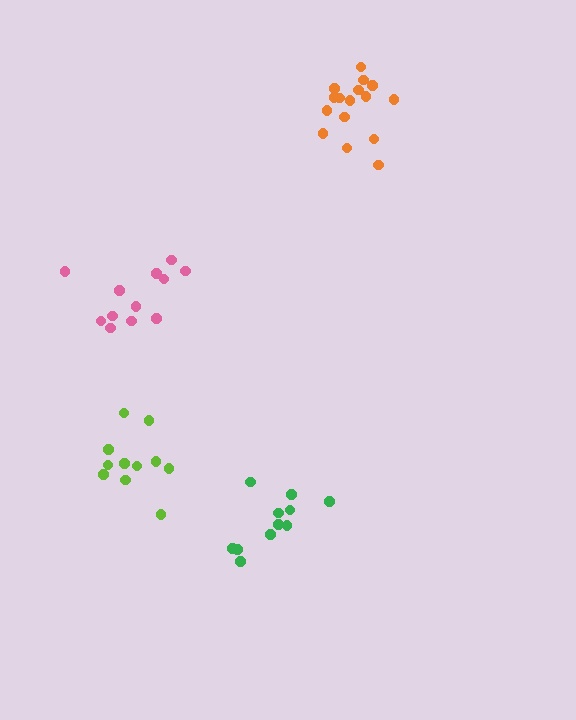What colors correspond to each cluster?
The clusters are colored: pink, green, orange, lime.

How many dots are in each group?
Group 1: 12 dots, Group 2: 11 dots, Group 3: 16 dots, Group 4: 11 dots (50 total).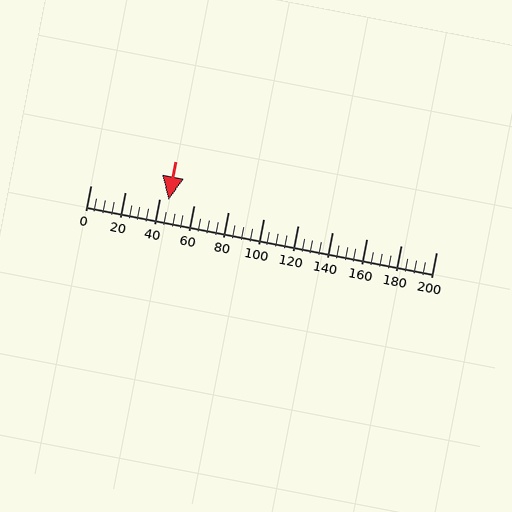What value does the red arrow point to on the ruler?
The red arrow points to approximately 45.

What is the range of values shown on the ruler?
The ruler shows values from 0 to 200.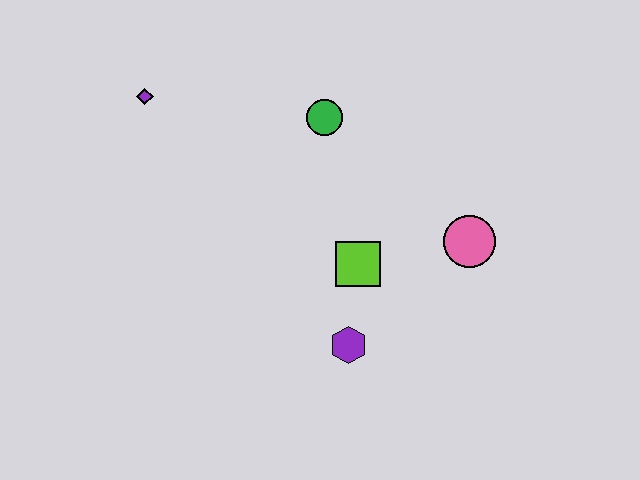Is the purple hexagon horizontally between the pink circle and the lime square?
No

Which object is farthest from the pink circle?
The purple diamond is farthest from the pink circle.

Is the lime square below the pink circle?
Yes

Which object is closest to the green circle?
The lime square is closest to the green circle.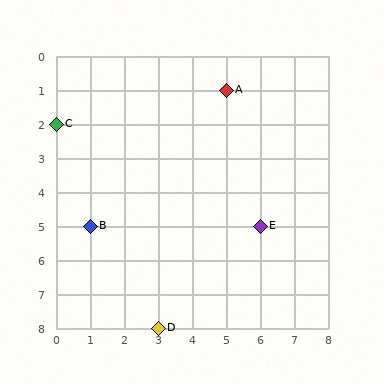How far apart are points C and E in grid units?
Points C and E are 6 columns and 3 rows apart (about 6.7 grid units diagonally).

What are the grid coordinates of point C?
Point C is at grid coordinates (0, 2).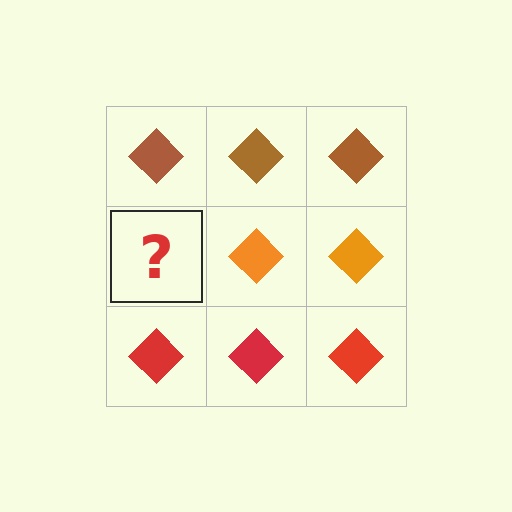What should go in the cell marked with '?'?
The missing cell should contain an orange diamond.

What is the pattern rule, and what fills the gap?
The rule is that each row has a consistent color. The gap should be filled with an orange diamond.